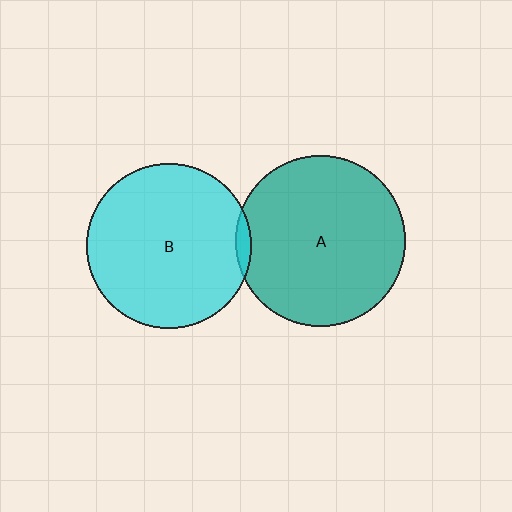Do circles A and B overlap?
Yes.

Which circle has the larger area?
Circle A (teal).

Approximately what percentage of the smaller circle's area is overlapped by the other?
Approximately 5%.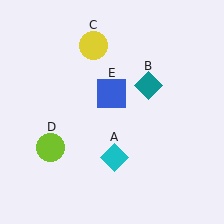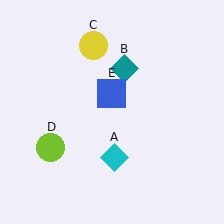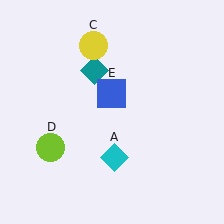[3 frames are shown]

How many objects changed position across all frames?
1 object changed position: teal diamond (object B).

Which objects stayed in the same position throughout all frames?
Cyan diamond (object A) and yellow circle (object C) and lime circle (object D) and blue square (object E) remained stationary.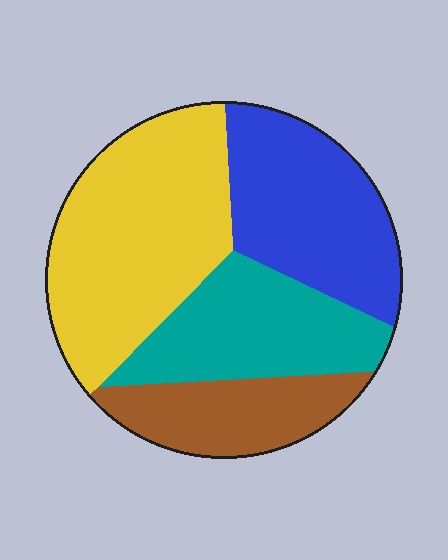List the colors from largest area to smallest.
From largest to smallest: yellow, blue, teal, brown.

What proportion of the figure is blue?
Blue takes up about one quarter (1/4) of the figure.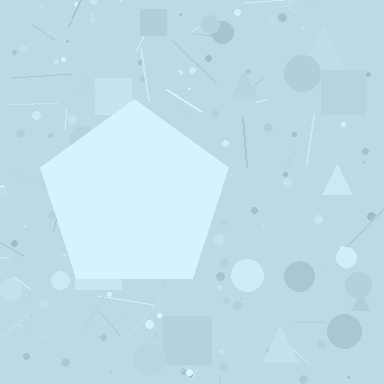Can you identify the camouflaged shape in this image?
The camouflaged shape is a pentagon.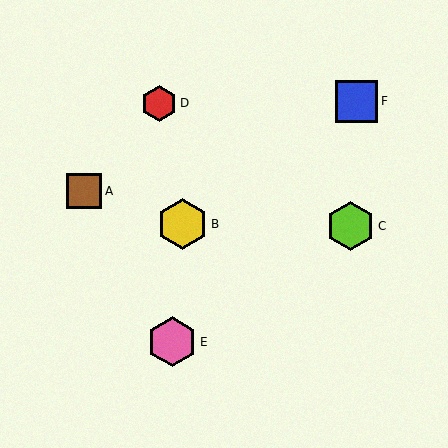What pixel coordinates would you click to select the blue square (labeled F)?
Click at (357, 101) to select the blue square F.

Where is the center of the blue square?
The center of the blue square is at (357, 101).